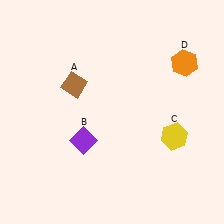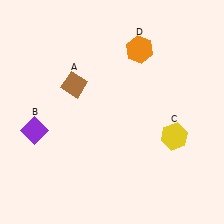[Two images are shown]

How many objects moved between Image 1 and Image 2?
2 objects moved between the two images.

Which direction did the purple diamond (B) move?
The purple diamond (B) moved left.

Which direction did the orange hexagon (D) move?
The orange hexagon (D) moved left.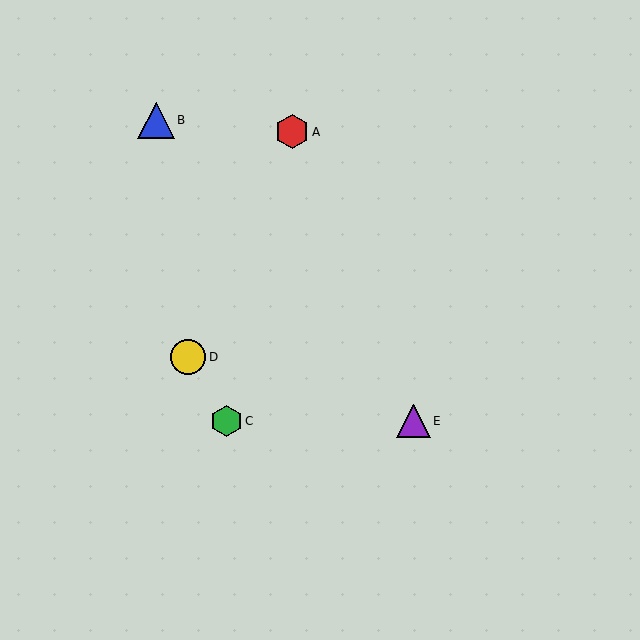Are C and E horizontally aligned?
Yes, both are at y≈421.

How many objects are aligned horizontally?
2 objects (C, E) are aligned horizontally.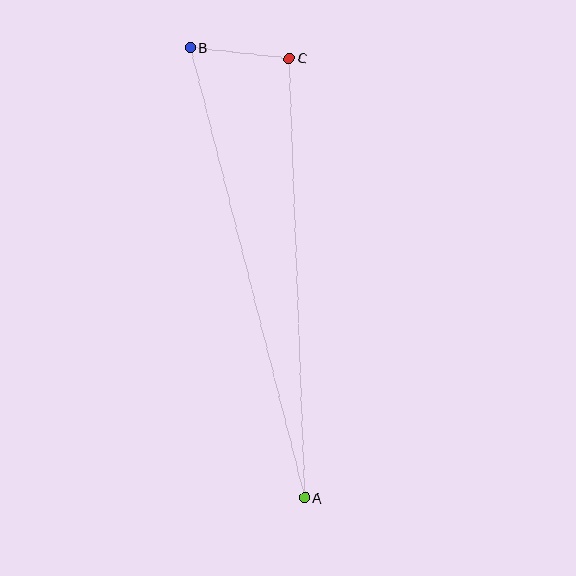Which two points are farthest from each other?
Points A and B are farthest from each other.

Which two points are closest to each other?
Points B and C are closest to each other.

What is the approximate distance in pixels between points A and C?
The distance between A and C is approximately 440 pixels.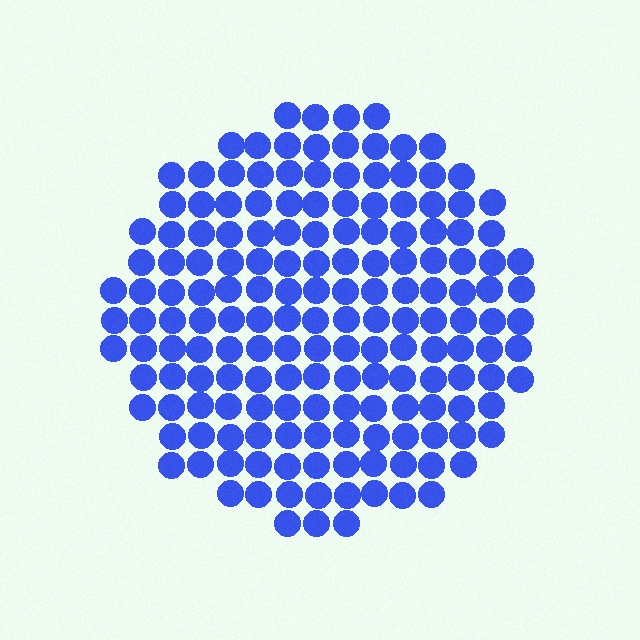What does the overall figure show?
The overall figure shows a circle.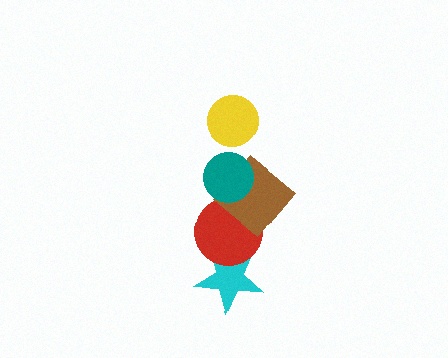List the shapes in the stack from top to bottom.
From top to bottom: the yellow circle, the teal circle, the brown diamond, the red circle, the cyan star.